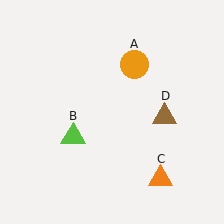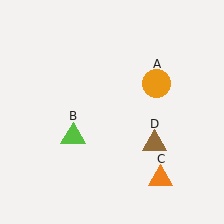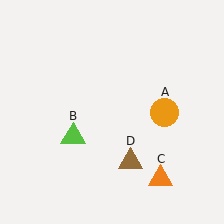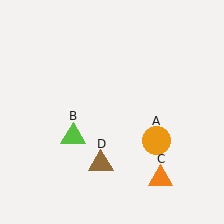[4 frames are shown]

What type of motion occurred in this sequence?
The orange circle (object A), brown triangle (object D) rotated clockwise around the center of the scene.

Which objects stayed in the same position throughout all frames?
Lime triangle (object B) and orange triangle (object C) remained stationary.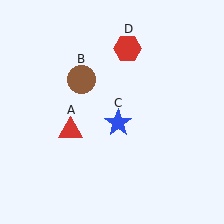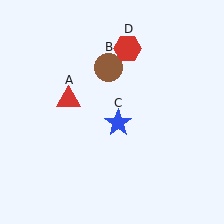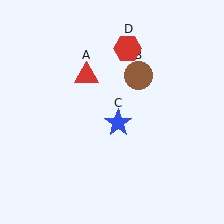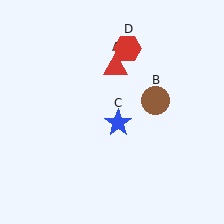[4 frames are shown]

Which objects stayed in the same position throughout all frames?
Blue star (object C) and red hexagon (object D) remained stationary.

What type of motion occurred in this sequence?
The red triangle (object A), brown circle (object B) rotated clockwise around the center of the scene.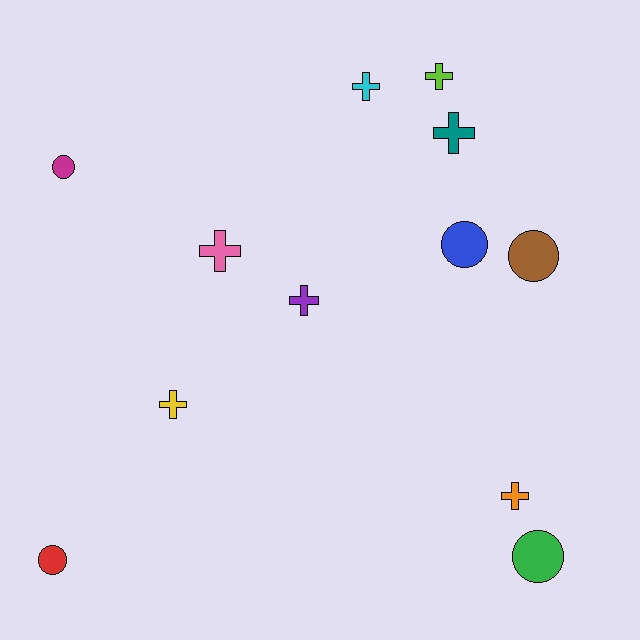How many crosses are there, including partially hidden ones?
There are 7 crosses.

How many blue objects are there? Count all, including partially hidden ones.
There is 1 blue object.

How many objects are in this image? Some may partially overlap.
There are 12 objects.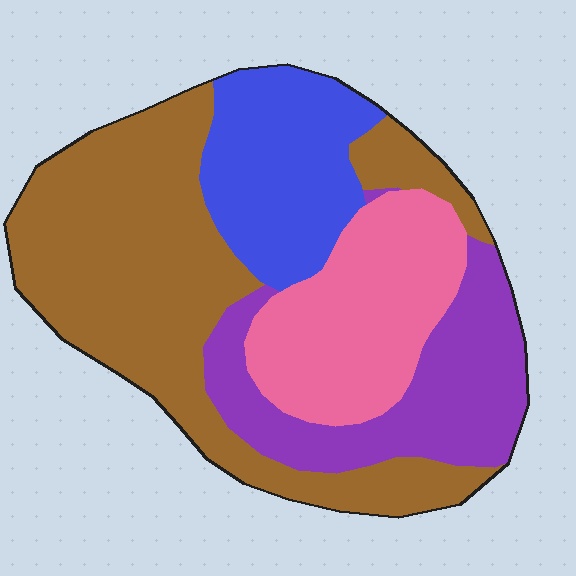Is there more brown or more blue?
Brown.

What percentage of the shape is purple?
Purple covers about 20% of the shape.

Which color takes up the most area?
Brown, at roughly 40%.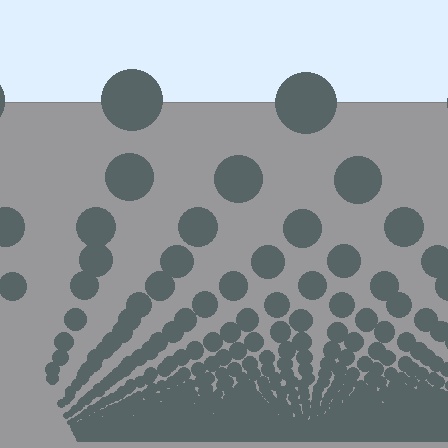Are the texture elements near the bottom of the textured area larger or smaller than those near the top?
Smaller. The gradient is inverted — elements near the bottom are smaller and denser.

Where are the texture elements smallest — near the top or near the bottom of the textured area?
Near the bottom.